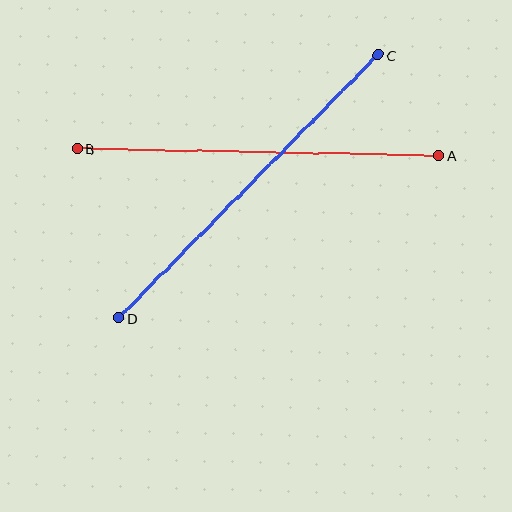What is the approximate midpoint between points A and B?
The midpoint is at approximately (258, 152) pixels.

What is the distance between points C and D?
The distance is approximately 369 pixels.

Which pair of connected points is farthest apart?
Points C and D are farthest apart.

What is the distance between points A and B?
The distance is approximately 362 pixels.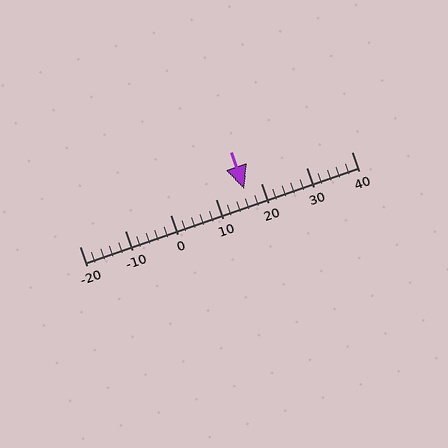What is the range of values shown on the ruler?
The ruler shows values from -20 to 40.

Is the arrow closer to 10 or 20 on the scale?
The arrow is closer to 20.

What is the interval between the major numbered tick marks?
The major tick marks are spaced 10 units apart.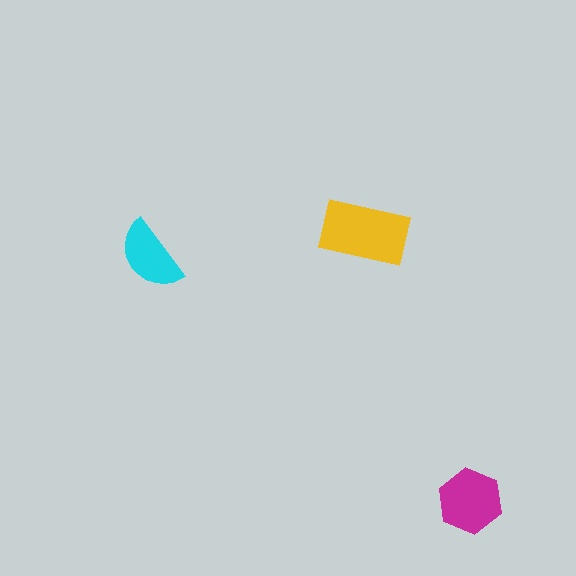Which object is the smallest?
The cyan semicircle.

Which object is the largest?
The yellow rectangle.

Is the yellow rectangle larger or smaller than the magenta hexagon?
Larger.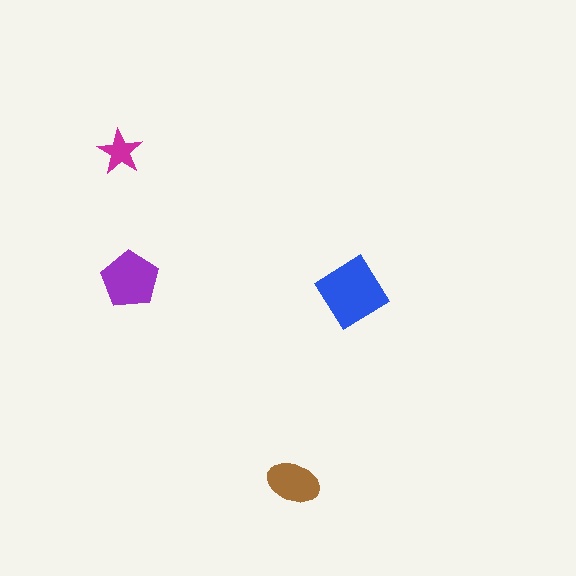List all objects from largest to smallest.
The blue diamond, the purple pentagon, the brown ellipse, the magenta star.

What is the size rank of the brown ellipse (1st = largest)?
3rd.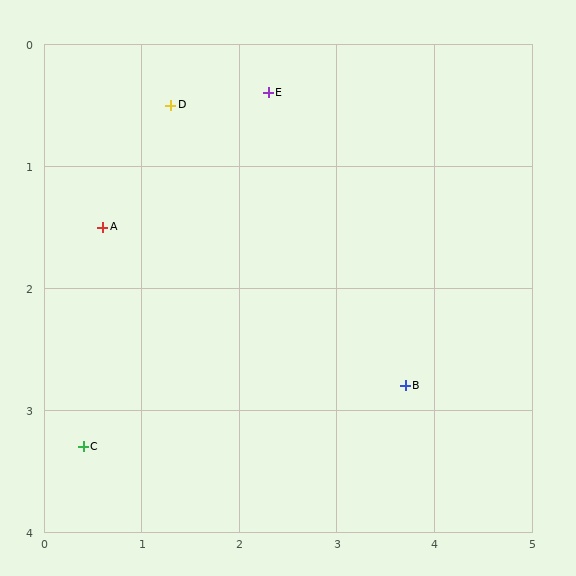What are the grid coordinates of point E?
Point E is at approximately (2.3, 0.4).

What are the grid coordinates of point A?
Point A is at approximately (0.6, 1.5).